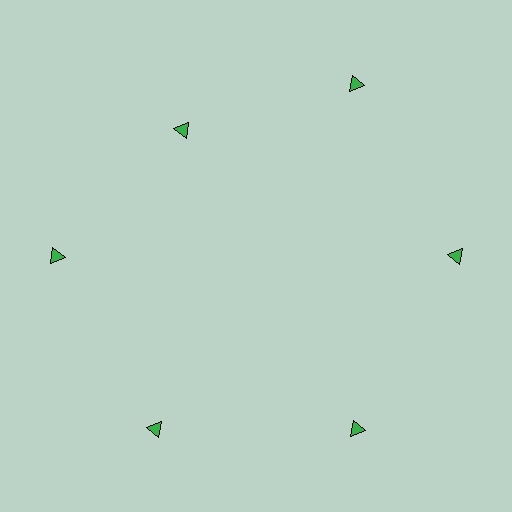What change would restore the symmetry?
The symmetry would be restored by moving it outward, back onto the ring so that all 6 triangles sit at equal angles and equal distance from the center.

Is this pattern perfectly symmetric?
No. The 6 green triangles are arranged in a ring, but one element near the 11 o'clock position is pulled inward toward the center, breaking the 6-fold rotational symmetry.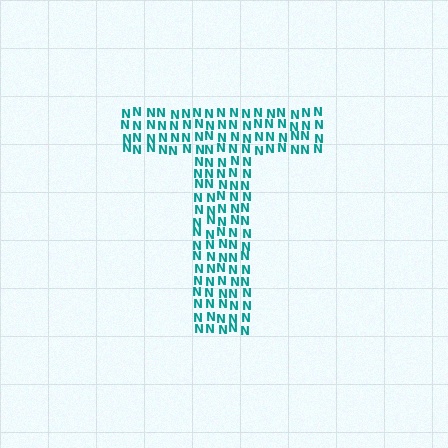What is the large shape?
The large shape is the letter T.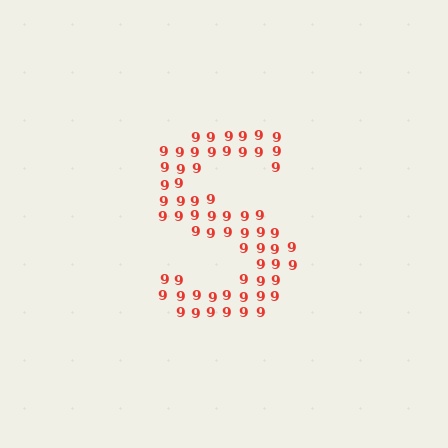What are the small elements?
The small elements are digit 9's.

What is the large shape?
The large shape is the letter S.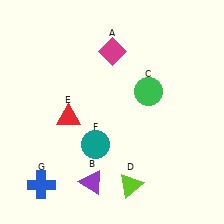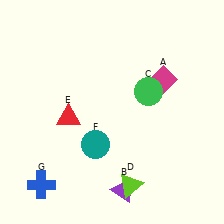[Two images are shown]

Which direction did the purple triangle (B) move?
The purple triangle (B) moved right.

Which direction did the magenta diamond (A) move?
The magenta diamond (A) moved right.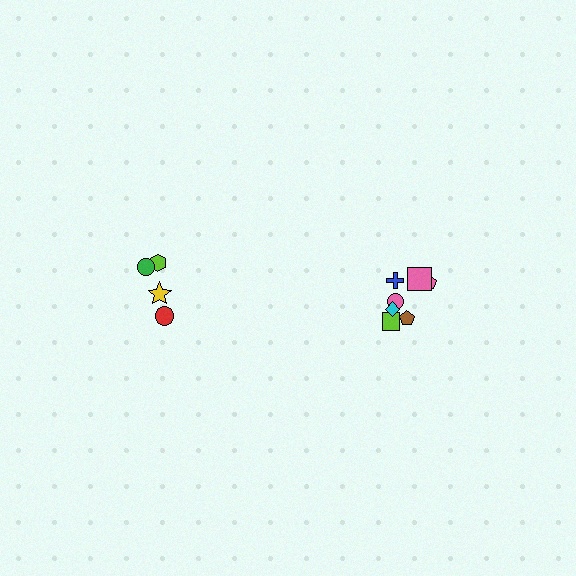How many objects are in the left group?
There are 4 objects.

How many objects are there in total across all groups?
There are 11 objects.